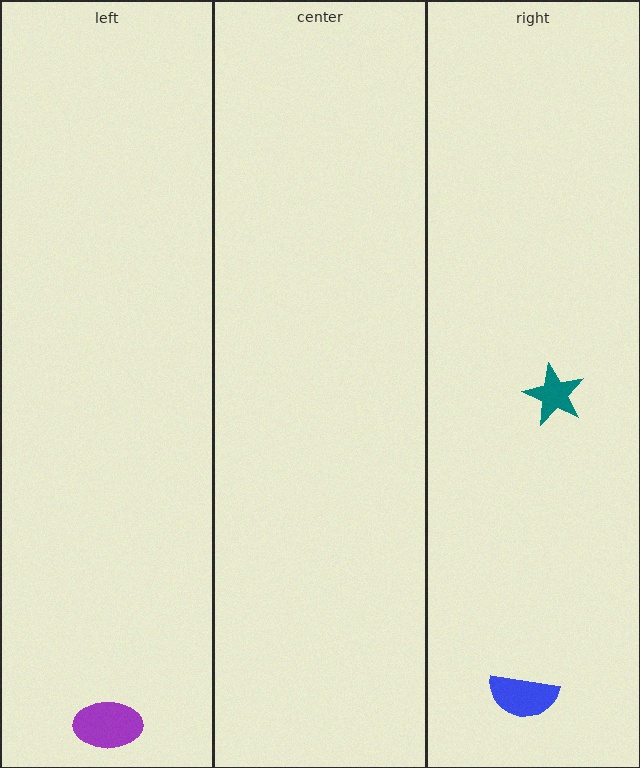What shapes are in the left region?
The purple ellipse.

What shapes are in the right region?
The teal star, the blue semicircle.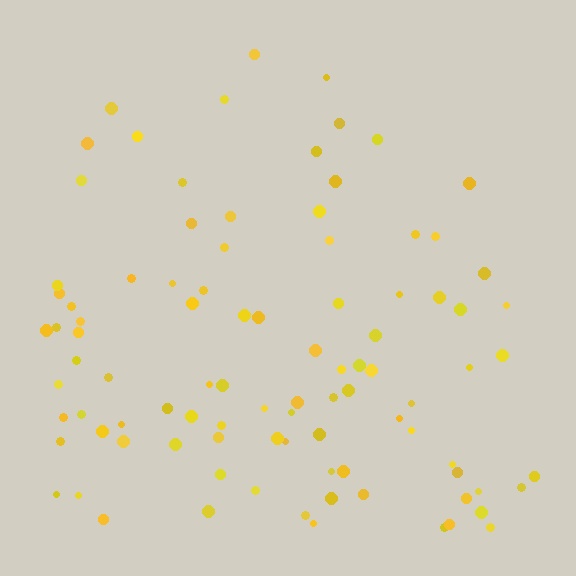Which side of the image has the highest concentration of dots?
The bottom.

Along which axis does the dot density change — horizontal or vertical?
Vertical.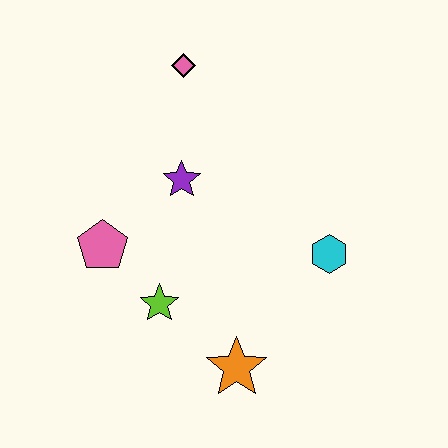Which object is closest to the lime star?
The pink pentagon is closest to the lime star.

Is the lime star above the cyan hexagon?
No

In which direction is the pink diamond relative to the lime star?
The pink diamond is above the lime star.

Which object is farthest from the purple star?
The orange star is farthest from the purple star.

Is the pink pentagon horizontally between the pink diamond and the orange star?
No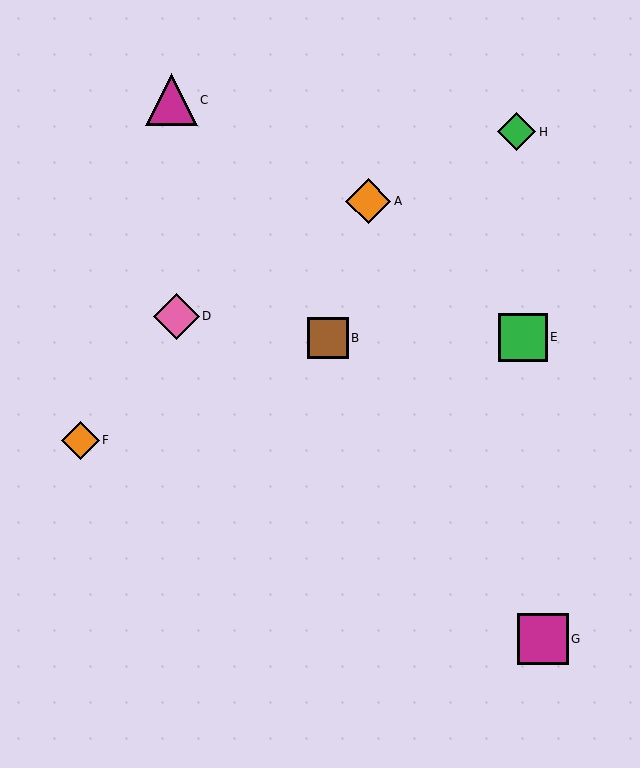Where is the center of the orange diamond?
The center of the orange diamond is at (80, 440).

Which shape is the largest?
The magenta triangle (labeled C) is the largest.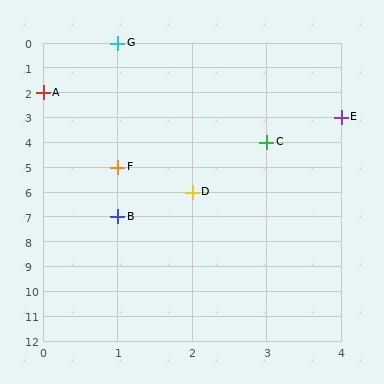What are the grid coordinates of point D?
Point D is at grid coordinates (2, 6).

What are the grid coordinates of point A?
Point A is at grid coordinates (0, 2).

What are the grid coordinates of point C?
Point C is at grid coordinates (3, 4).